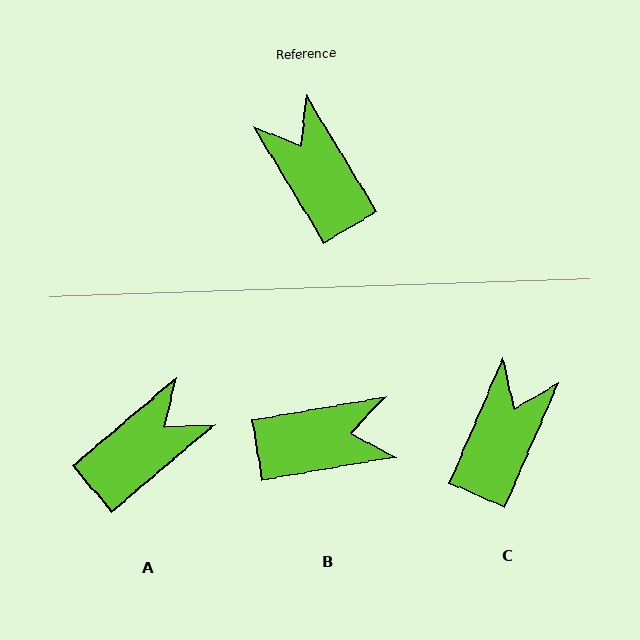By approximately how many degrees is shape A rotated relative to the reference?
Approximately 81 degrees clockwise.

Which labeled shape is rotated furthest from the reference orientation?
B, about 111 degrees away.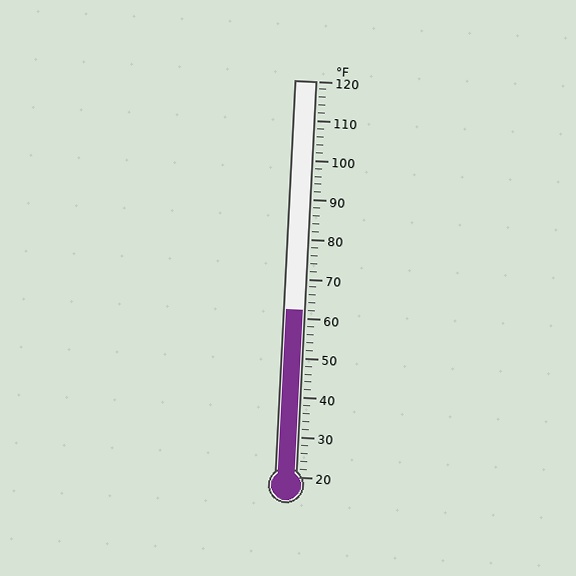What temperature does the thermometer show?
The thermometer shows approximately 62°F.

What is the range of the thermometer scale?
The thermometer scale ranges from 20°F to 120°F.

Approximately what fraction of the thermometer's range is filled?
The thermometer is filled to approximately 40% of its range.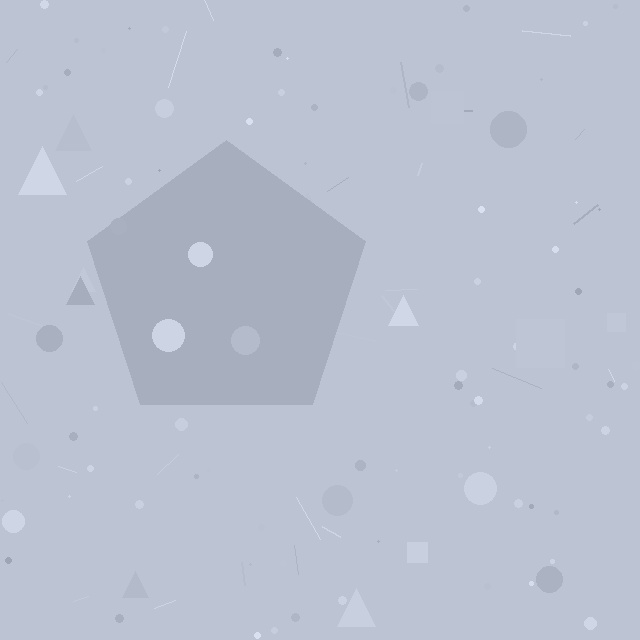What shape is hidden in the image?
A pentagon is hidden in the image.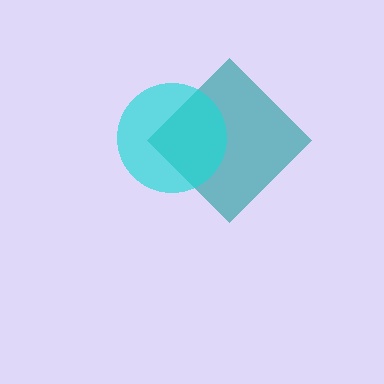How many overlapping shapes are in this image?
There are 2 overlapping shapes in the image.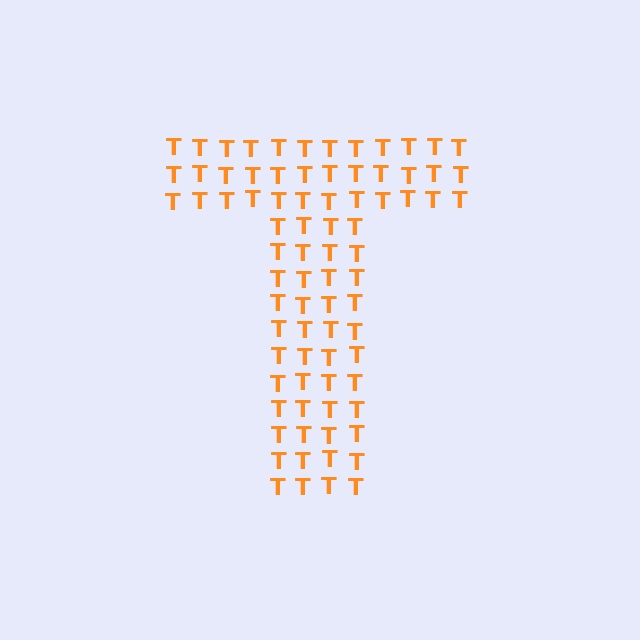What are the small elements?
The small elements are letter T's.